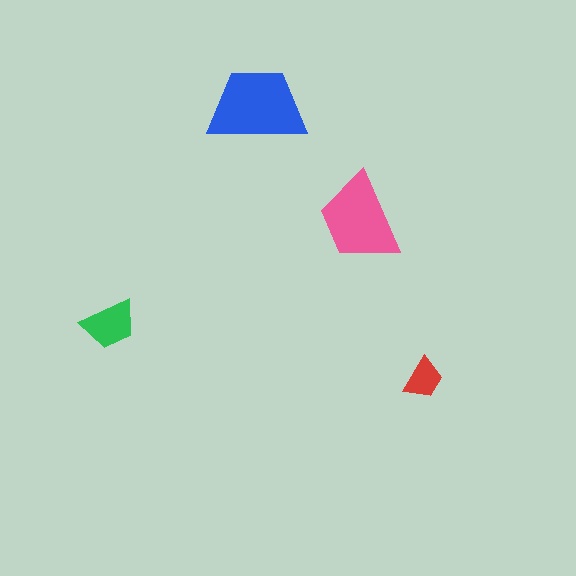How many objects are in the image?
There are 4 objects in the image.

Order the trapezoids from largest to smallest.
the blue one, the pink one, the green one, the red one.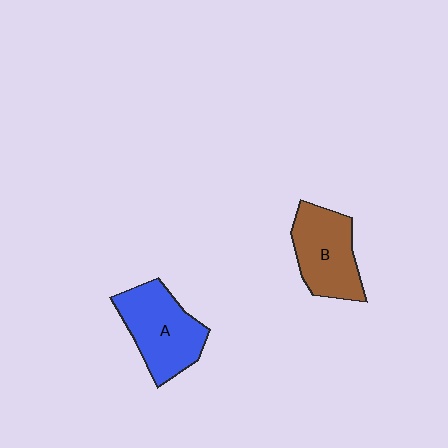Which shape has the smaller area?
Shape B (brown).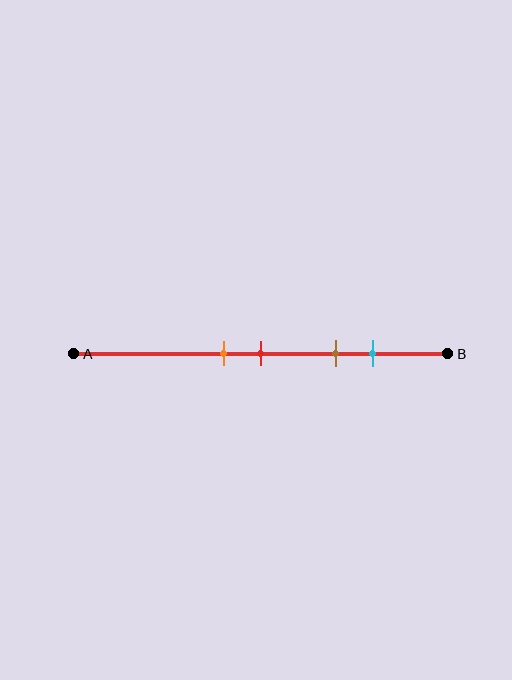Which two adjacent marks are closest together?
The orange and red marks are the closest adjacent pair.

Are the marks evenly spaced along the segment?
No, the marks are not evenly spaced.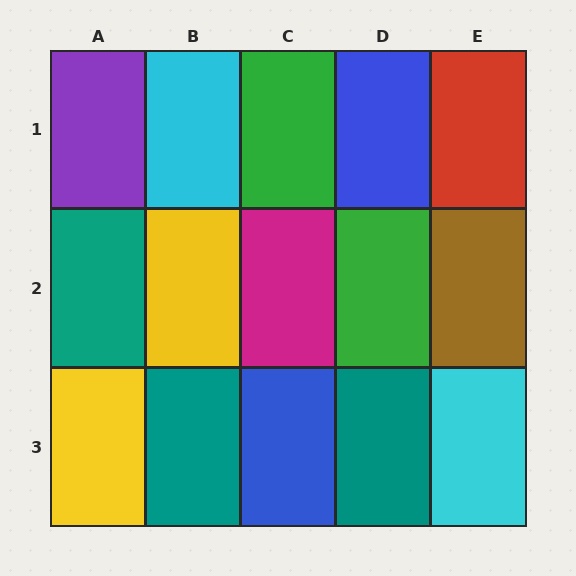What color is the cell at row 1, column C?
Green.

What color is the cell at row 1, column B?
Cyan.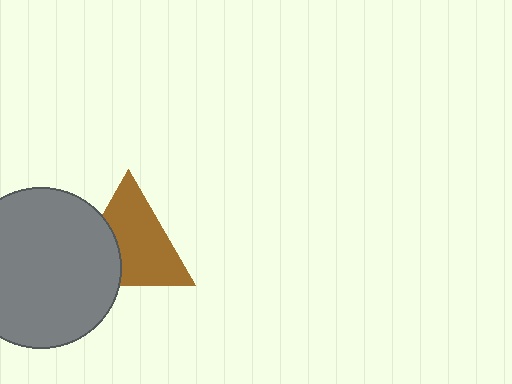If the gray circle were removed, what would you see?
You would see the complete brown triangle.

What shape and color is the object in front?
The object in front is a gray circle.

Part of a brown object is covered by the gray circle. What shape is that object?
It is a triangle.